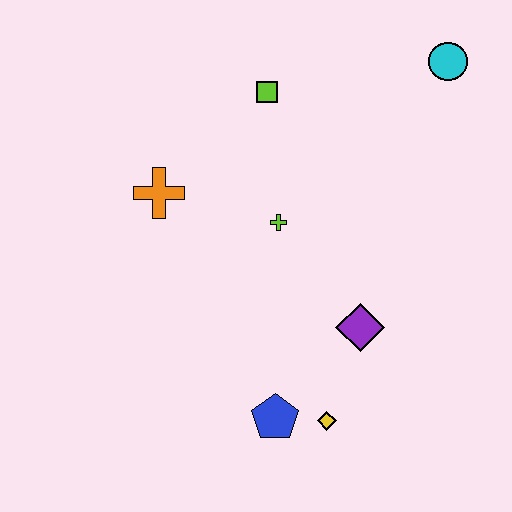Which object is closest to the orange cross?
The lime cross is closest to the orange cross.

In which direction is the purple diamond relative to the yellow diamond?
The purple diamond is above the yellow diamond.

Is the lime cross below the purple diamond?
No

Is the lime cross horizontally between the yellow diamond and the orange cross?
Yes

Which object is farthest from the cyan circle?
The blue pentagon is farthest from the cyan circle.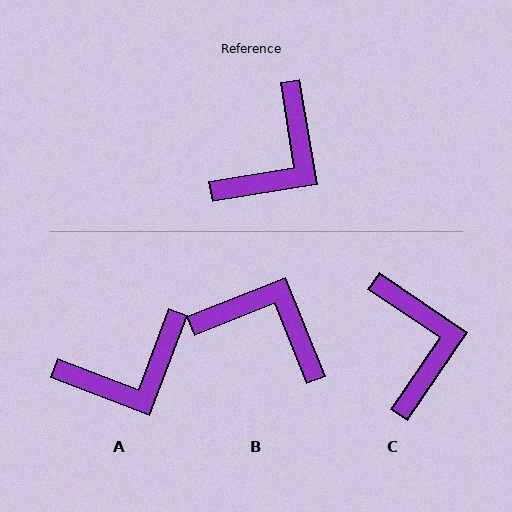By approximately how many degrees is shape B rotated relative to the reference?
Approximately 103 degrees counter-clockwise.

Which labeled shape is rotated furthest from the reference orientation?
B, about 103 degrees away.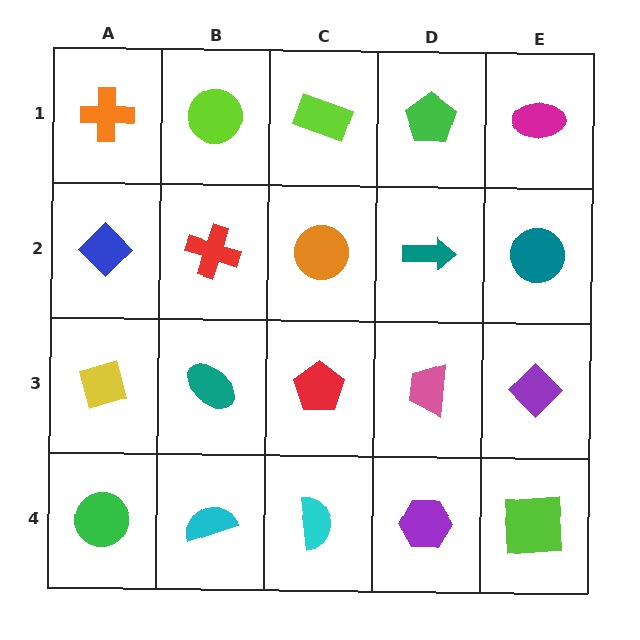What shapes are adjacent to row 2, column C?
A lime rectangle (row 1, column C), a red pentagon (row 3, column C), a red cross (row 2, column B), a teal arrow (row 2, column D).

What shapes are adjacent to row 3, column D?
A teal arrow (row 2, column D), a purple hexagon (row 4, column D), a red pentagon (row 3, column C), a purple diamond (row 3, column E).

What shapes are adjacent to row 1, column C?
An orange circle (row 2, column C), a lime circle (row 1, column B), a green pentagon (row 1, column D).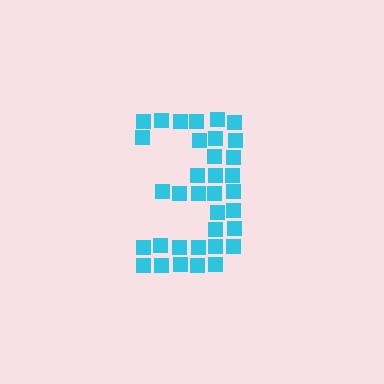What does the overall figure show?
The overall figure shows the digit 3.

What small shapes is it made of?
It is made of small squares.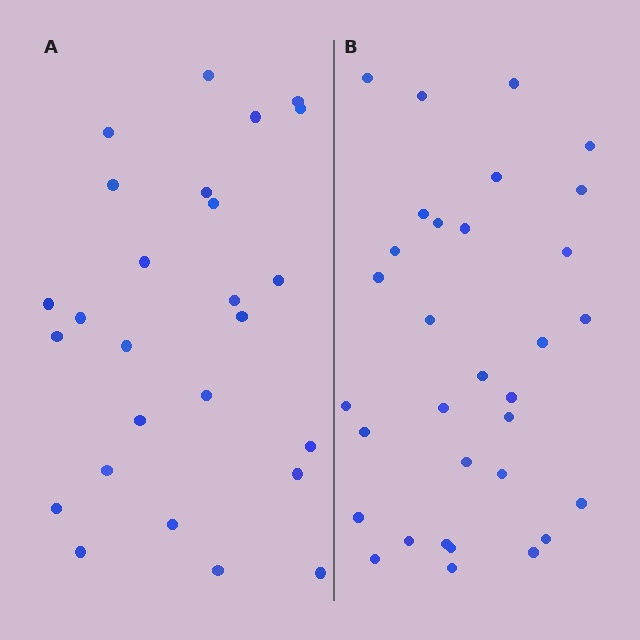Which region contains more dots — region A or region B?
Region B (the right region) has more dots.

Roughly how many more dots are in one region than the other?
Region B has about 6 more dots than region A.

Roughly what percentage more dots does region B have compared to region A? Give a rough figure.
About 25% more.